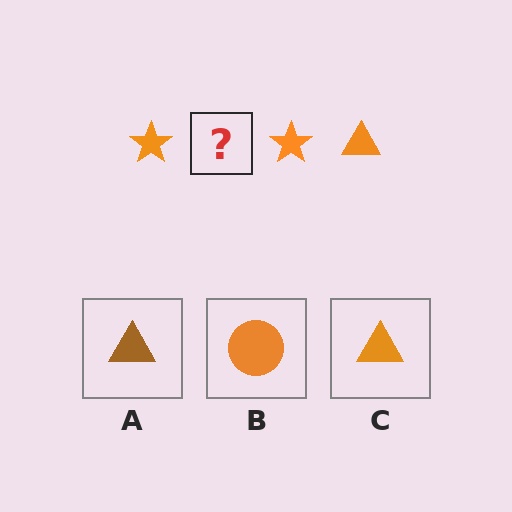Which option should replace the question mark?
Option C.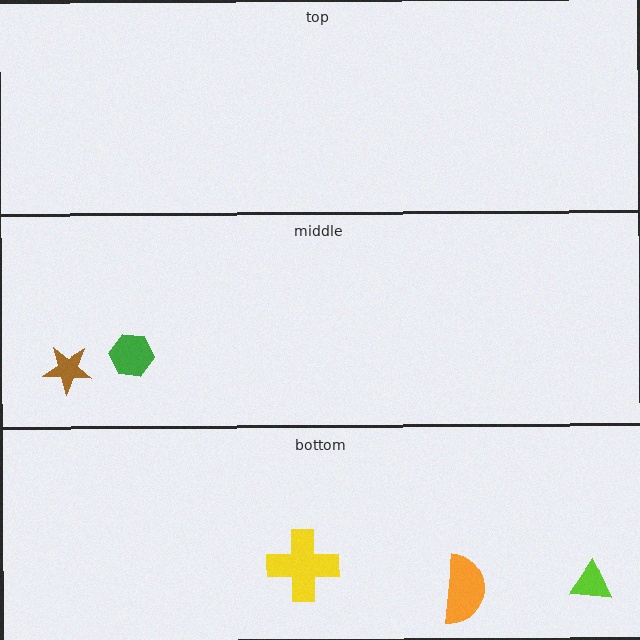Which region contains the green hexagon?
The middle region.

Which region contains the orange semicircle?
The bottom region.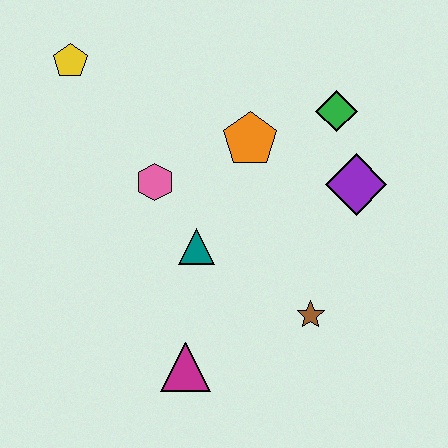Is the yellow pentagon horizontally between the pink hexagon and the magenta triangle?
No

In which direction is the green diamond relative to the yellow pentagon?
The green diamond is to the right of the yellow pentagon.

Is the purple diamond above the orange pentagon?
No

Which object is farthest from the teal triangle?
The yellow pentagon is farthest from the teal triangle.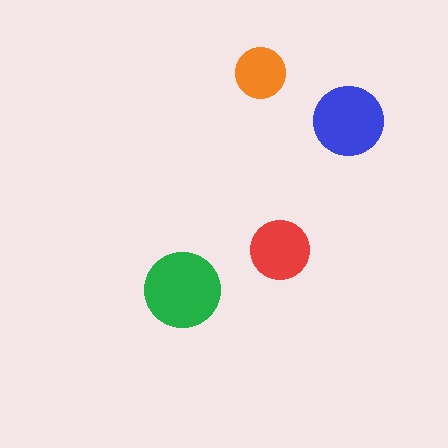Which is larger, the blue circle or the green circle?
The green one.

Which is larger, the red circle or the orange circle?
The red one.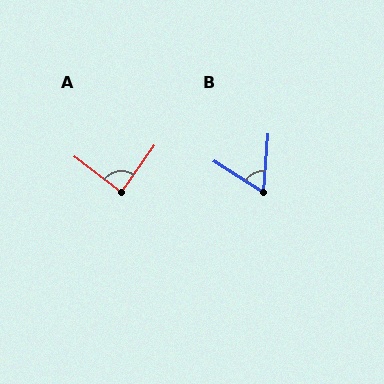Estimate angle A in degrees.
Approximately 88 degrees.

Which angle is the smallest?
B, at approximately 62 degrees.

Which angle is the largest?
A, at approximately 88 degrees.